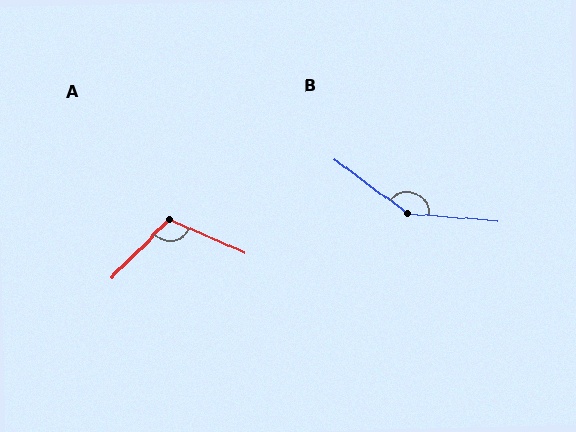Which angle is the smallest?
A, at approximately 110 degrees.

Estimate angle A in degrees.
Approximately 110 degrees.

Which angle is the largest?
B, at approximately 148 degrees.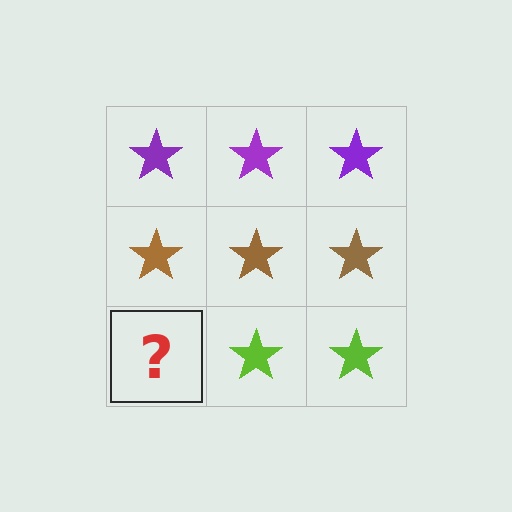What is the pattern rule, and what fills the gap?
The rule is that each row has a consistent color. The gap should be filled with a lime star.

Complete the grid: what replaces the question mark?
The question mark should be replaced with a lime star.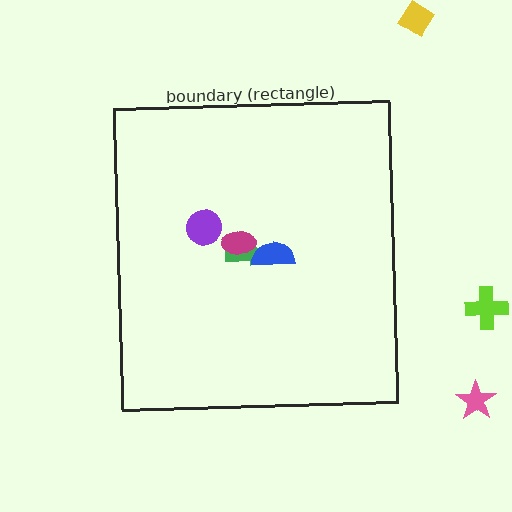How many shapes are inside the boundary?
4 inside, 3 outside.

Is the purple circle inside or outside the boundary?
Inside.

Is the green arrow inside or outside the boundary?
Inside.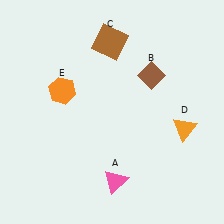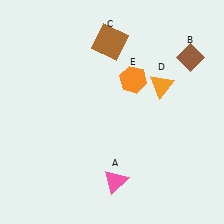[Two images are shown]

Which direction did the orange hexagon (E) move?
The orange hexagon (E) moved right.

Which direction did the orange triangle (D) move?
The orange triangle (D) moved up.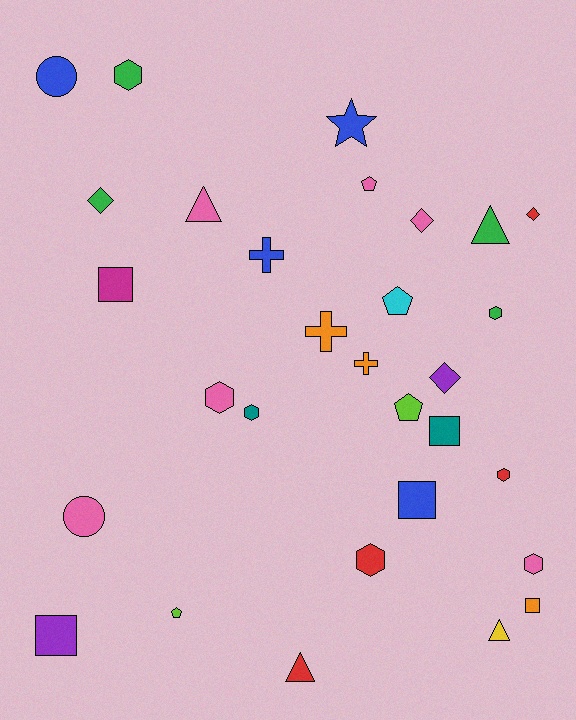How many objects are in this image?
There are 30 objects.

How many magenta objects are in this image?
There is 1 magenta object.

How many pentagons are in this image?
There are 4 pentagons.